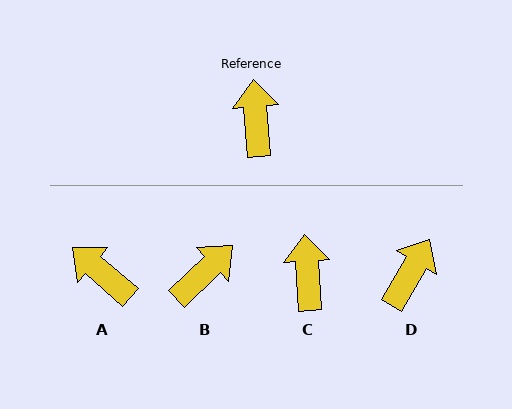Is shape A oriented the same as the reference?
No, it is off by about 45 degrees.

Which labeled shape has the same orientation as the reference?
C.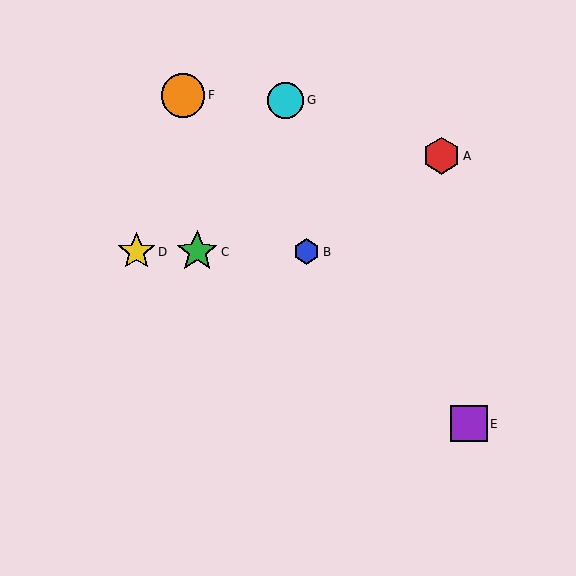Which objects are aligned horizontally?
Objects B, C, D are aligned horizontally.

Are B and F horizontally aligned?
No, B is at y≈252 and F is at y≈95.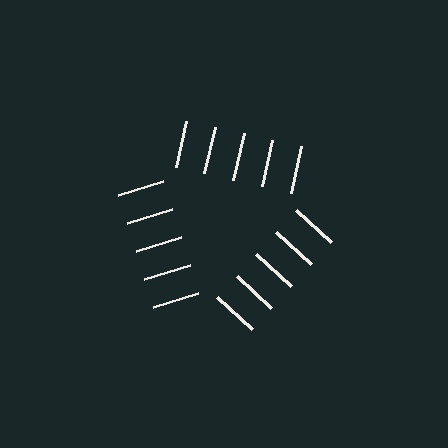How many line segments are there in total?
15 — 5 along each of the 3 edges.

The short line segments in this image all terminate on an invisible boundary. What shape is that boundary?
An illusory triangle — the line segments terminate on its edges but no continuous stroke is drawn.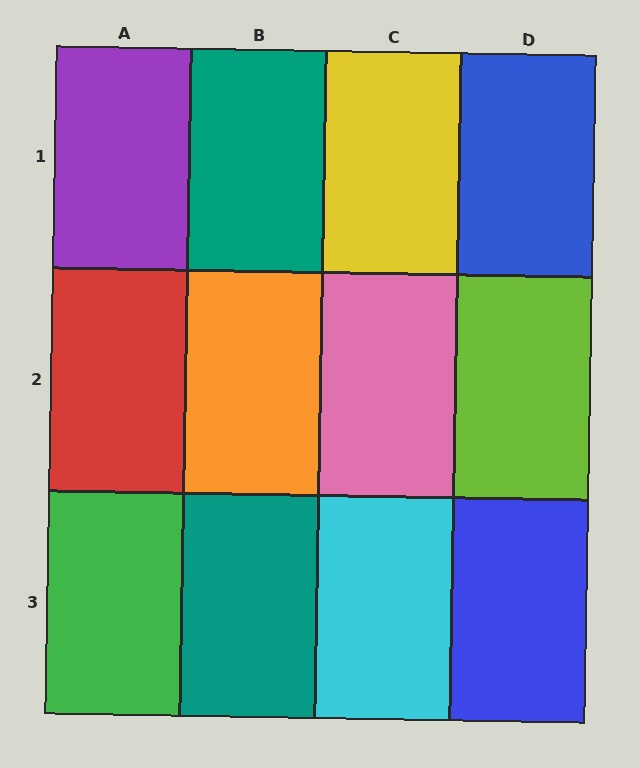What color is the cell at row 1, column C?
Yellow.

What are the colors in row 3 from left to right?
Green, teal, cyan, blue.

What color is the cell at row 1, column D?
Blue.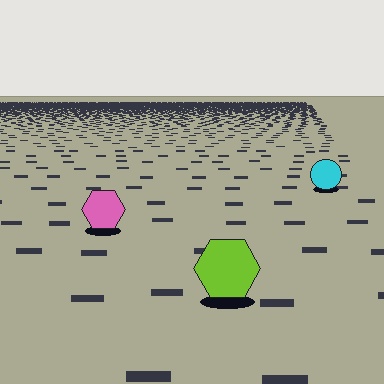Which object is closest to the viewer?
The lime hexagon is closest. The texture marks near it are larger and more spread out.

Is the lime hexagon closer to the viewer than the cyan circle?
Yes. The lime hexagon is closer — you can tell from the texture gradient: the ground texture is coarser near it.